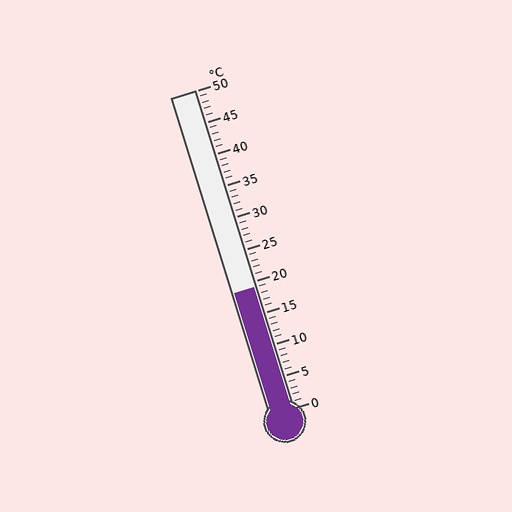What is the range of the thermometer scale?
The thermometer scale ranges from 0°C to 50°C.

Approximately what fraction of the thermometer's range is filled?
The thermometer is filled to approximately 40% of its range.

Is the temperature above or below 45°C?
The temperature is below 45°C.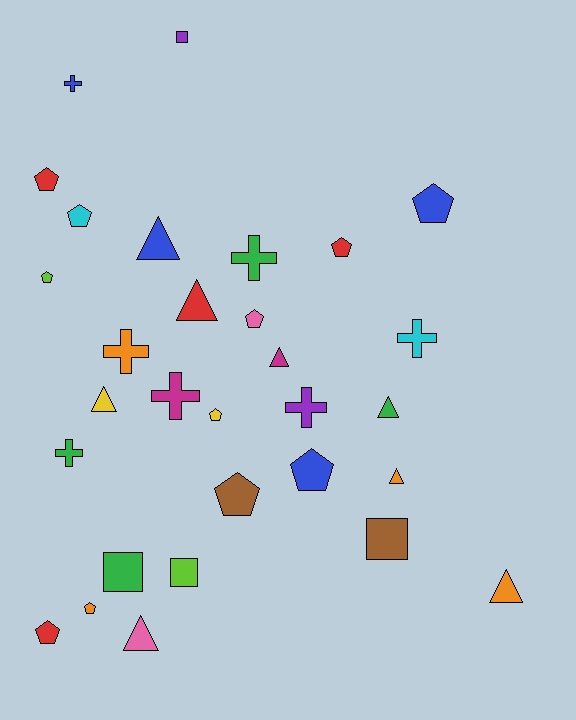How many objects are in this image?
There are 30 objects.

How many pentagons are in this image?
There are 11 pentagons.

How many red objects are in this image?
There are 4 red objects.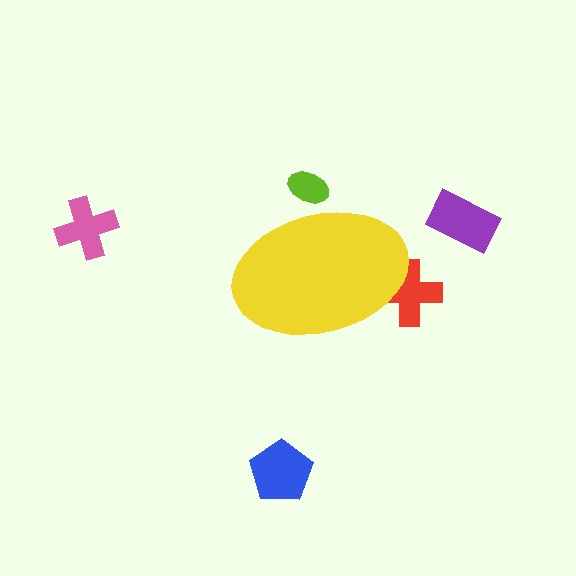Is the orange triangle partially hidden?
Yes, the orange triangle is partially hidden behind the yellow ellipse.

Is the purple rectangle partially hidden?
No, the purple rectangle is fully visible.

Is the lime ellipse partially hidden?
Yes, the lime ellipse is partially hidden behind the yellow ellipse.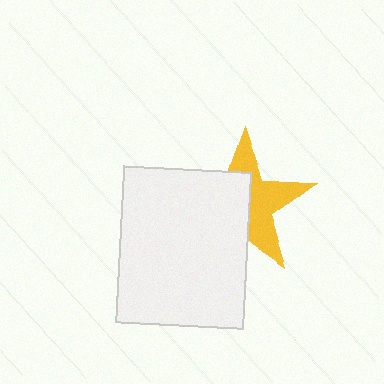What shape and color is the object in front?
The object in front is a white rectangle.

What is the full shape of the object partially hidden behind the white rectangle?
The partially hidden object is a yellow star.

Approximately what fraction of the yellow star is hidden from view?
Roughly 53% of the yellow star is hidden behind the white rectangle.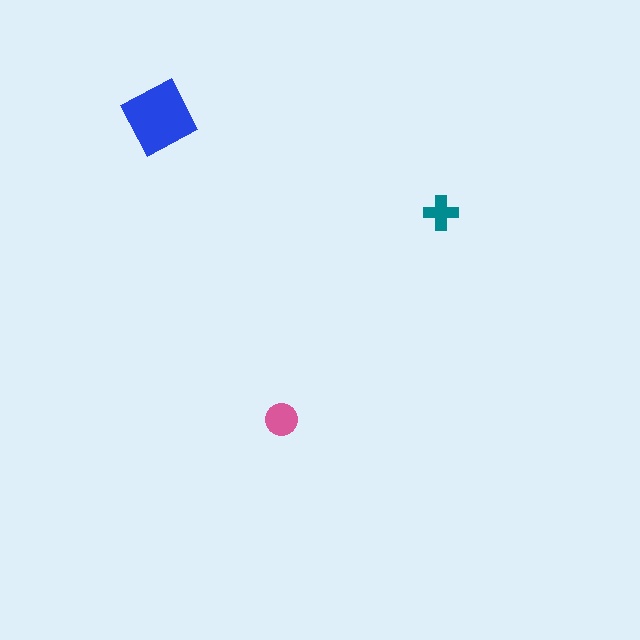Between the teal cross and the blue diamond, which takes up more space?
The blue diamond.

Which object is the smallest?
The teal cross.